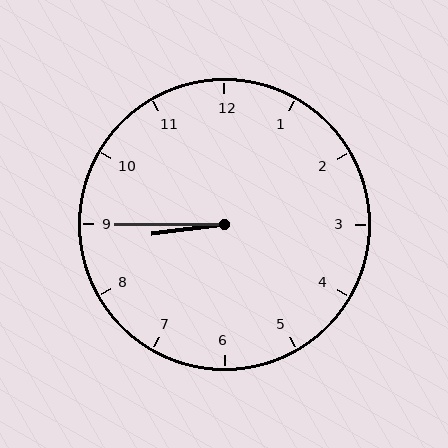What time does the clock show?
8:45.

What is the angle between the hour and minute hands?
Approximately 8 degrees.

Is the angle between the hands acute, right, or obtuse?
It is acute.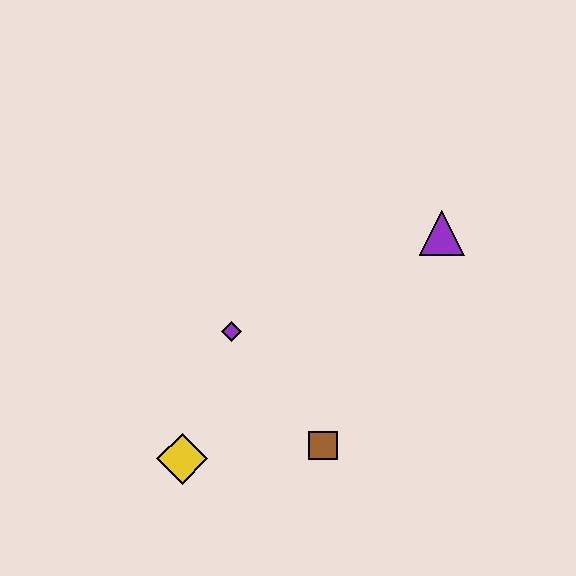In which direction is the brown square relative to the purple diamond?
The brown square is below the purple diamond.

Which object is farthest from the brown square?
The purple triangle is farthest from the brown square.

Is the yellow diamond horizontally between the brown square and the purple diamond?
No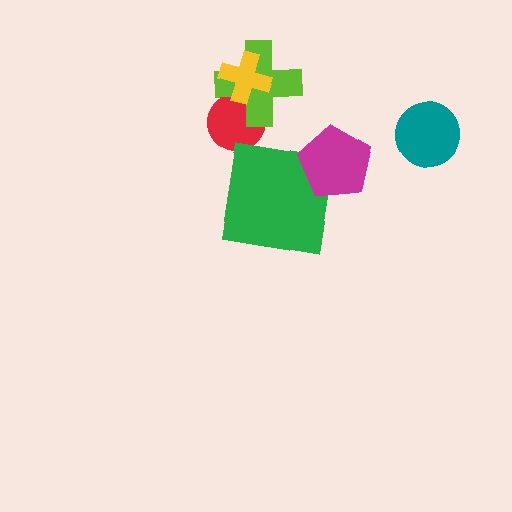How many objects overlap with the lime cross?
2 objects overlap with the lime cross.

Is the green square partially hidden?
Yes, it is partially covered by another shape.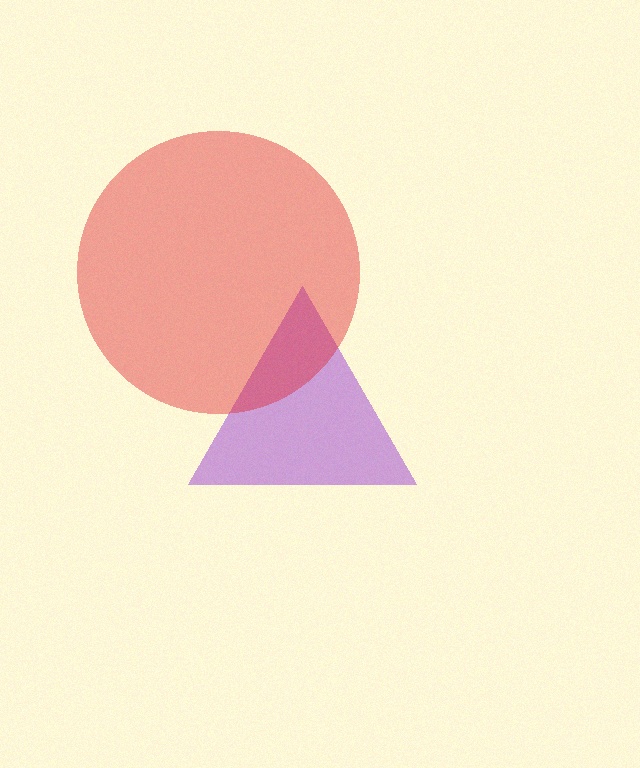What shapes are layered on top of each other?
The layered shapes are: a purple triangle, a red circle.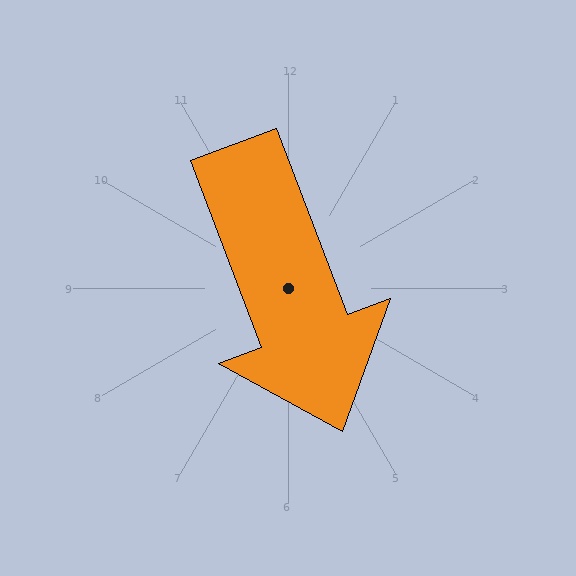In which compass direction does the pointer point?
South.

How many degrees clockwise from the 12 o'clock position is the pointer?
Approximately 159 degrees.